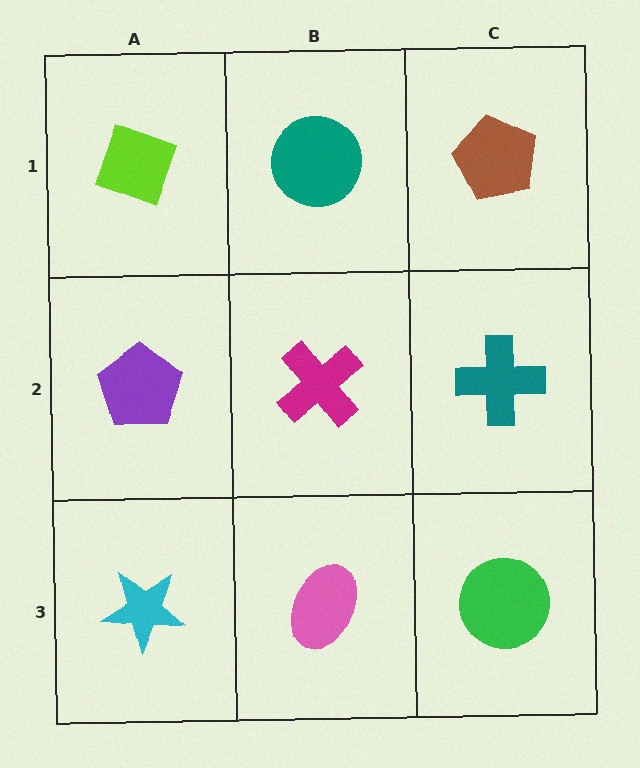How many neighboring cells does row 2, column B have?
4.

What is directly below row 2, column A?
A cyan star.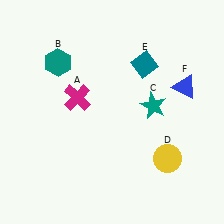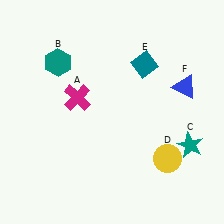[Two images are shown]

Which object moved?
The teal star (C) moved down.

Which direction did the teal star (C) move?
The teal star (C) moved down.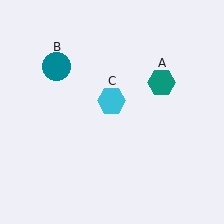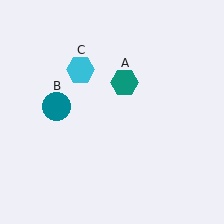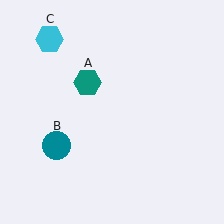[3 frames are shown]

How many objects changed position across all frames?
3 objects changed position: teal hexagon (object A), teal circle (object B), cyan hexagon (object C).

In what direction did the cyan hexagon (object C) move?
The cyan hexagon (object C) moved up and to the left.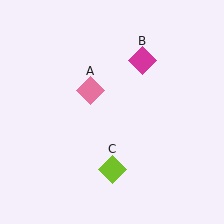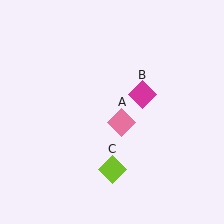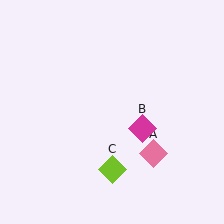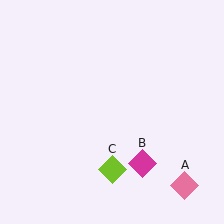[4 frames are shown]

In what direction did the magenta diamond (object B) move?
The magenta diamond (object B) moved down.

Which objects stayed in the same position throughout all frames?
Lime diamond (object C) remained stationary.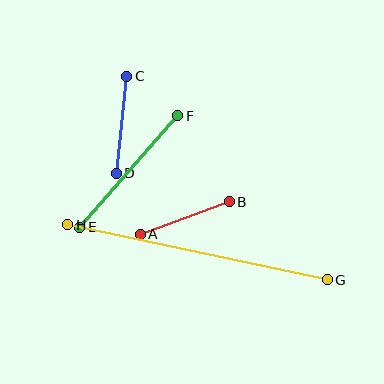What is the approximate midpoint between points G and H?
The midpoint is at approximately (197, 252) pixels.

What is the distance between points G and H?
The distance is approximately 265 pixels.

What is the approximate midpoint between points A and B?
The midpoint is at approximately (185, 218) pixels.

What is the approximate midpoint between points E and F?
The midpoint is at approximately (129, 171) pixels.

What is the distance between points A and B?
The distance is approximately 95 pixels.